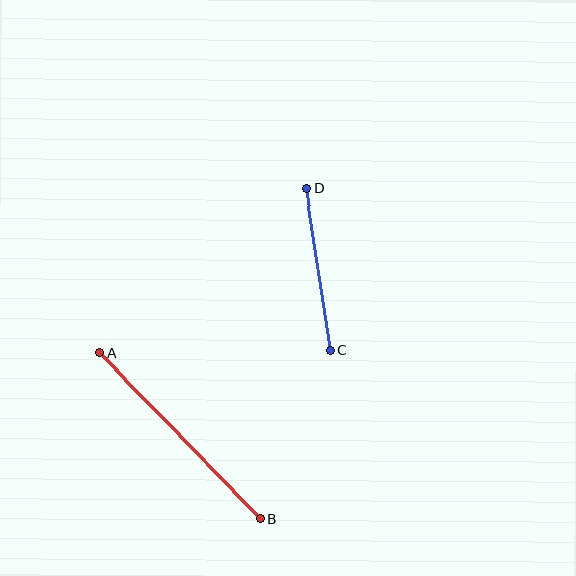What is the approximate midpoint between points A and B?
The midpoint is at approximately (180, 435) pixels.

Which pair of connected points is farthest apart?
Points A and B are farthest apart.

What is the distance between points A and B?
The distance is approximately 230 pixels.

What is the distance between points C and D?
The distance is approximately 164 pixels.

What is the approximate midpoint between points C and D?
The midpoint is at approximately (318, 270) pixels.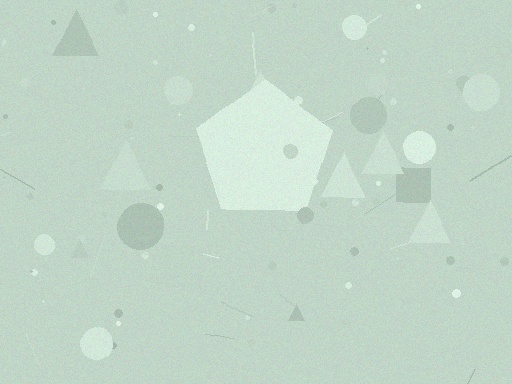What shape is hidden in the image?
A pentagon is hidden in the image.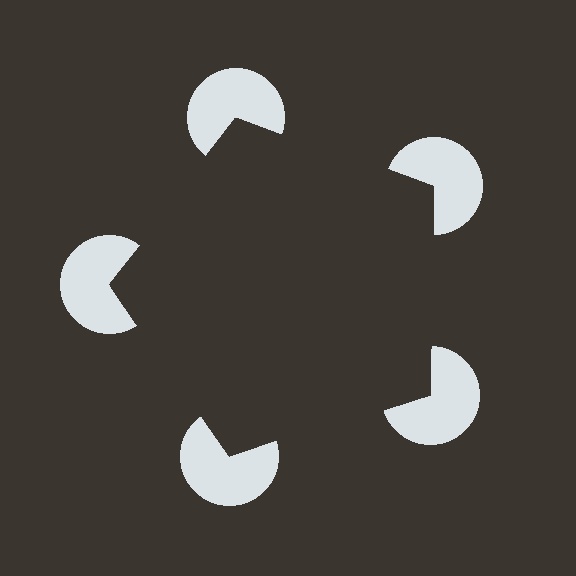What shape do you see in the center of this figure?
An illusory pentagon — its edges are inferred from the aligned wedge cuts in the pac-man discs, not physically drawn.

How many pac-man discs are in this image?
There are 5 — one at each vertex of the illusory pentagon.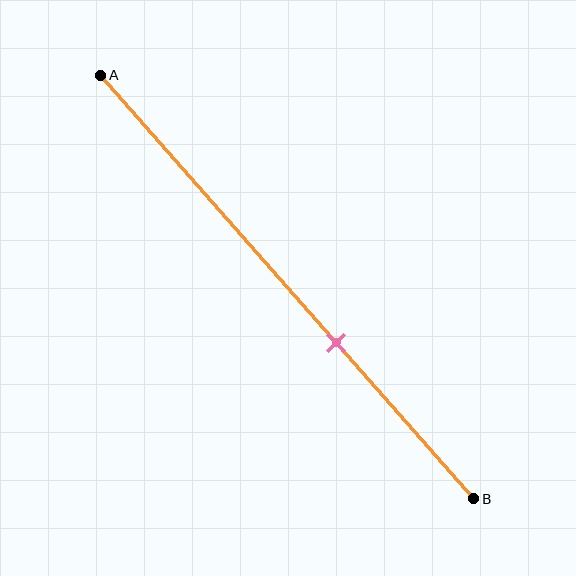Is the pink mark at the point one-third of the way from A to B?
No, the mark is at about 65% from A, not at the 33% one-third point.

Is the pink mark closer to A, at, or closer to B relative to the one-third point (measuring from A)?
The pink mark is closer to point B than the one-third point of segment AB.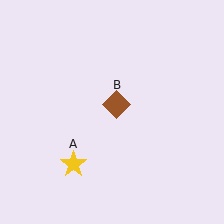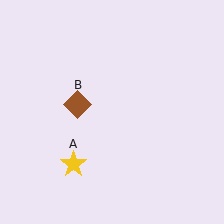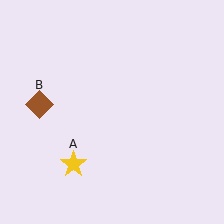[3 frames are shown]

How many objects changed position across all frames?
1 object changed position: brown diamond (object B).